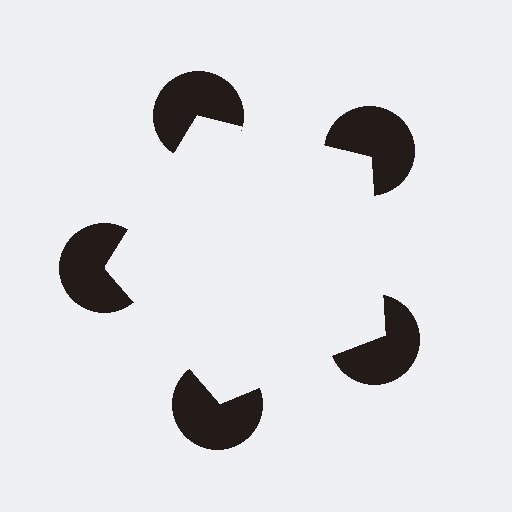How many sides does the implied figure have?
5 sides.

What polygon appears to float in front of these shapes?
An illusory pentagon — its edges are inferred from the aligned wedge cuts in the pac-man discs, not physically drawn.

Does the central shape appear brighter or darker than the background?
It typically appears slightly brighter than the background, even though no actual brightness change is drawn.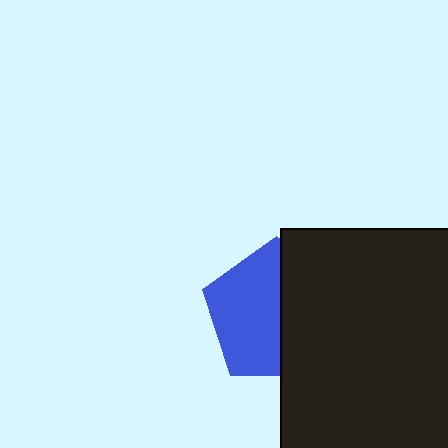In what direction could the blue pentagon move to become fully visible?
The blue pentagon could move left. That would shift it out from behind the black rectangle entirely.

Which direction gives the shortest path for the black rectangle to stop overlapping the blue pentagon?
Moving right gives the shortest separation.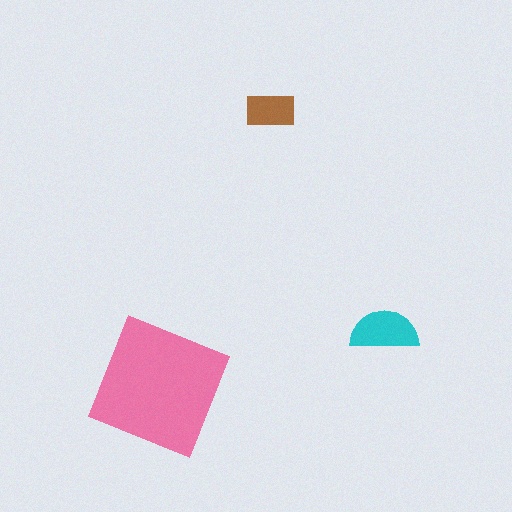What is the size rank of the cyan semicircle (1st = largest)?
2nd.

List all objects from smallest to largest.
The brown rectangle, the cyan semicircle, the pink square.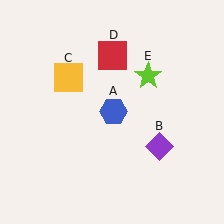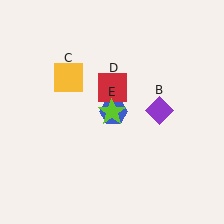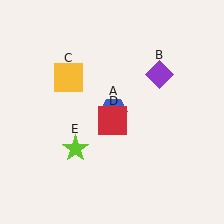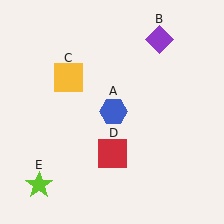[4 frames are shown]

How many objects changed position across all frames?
3 objects changed position: purple diamond (object B), red square (object D), lime star (object E).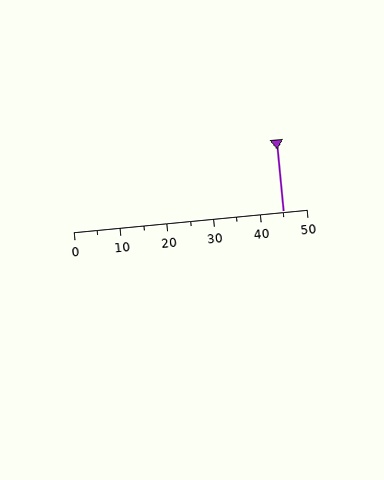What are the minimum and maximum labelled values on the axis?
The axis runs from 0 to 50.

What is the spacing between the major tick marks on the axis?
The major ticks are spaced 10 apart.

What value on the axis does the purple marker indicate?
The marker indicates approximately 45.